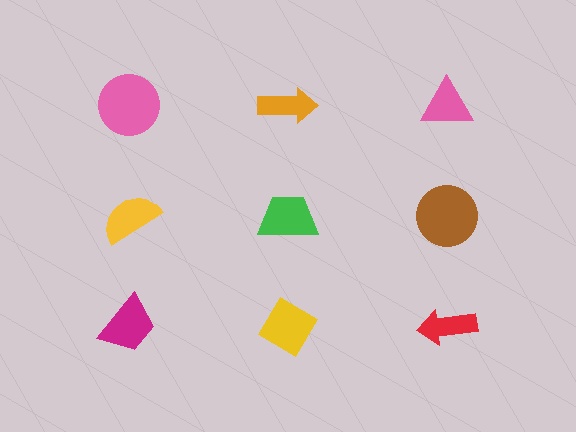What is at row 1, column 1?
A pink circle.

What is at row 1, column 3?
A pink triangle.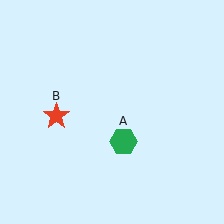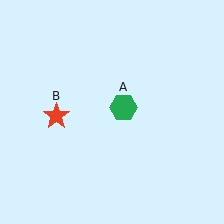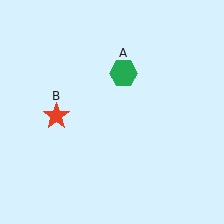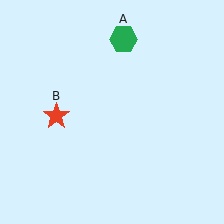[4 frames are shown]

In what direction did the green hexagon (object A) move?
The green hexagon (object A) moved up.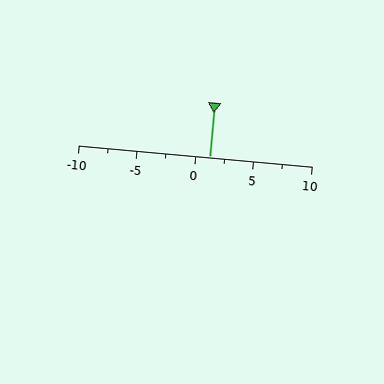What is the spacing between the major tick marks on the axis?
The major ticks are spaced 5 apart.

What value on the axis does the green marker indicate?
The marker indicates approximately 1.2.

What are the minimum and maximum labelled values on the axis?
The axis runs from -10 to 10.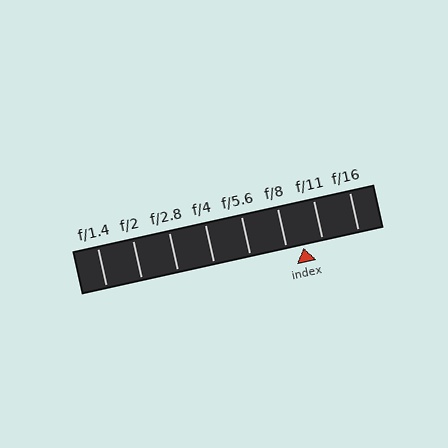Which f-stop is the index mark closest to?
The index mark is closest to f/8.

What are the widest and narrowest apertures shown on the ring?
The widest aperture shown is f/1.4 and the narrowest is f/16.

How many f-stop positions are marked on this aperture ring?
There are 8 f-stop positions marked.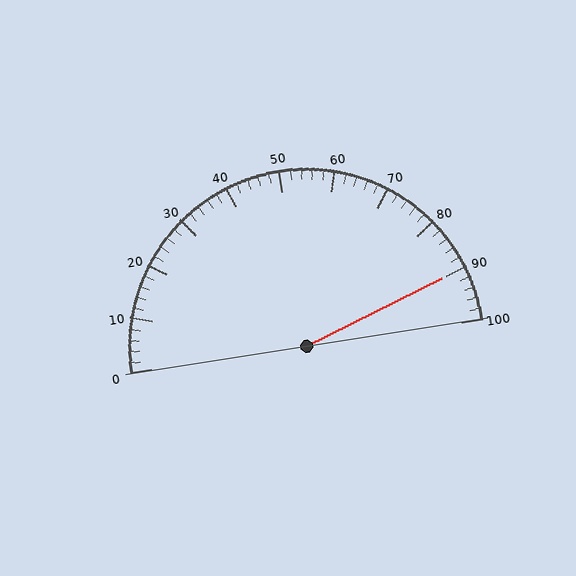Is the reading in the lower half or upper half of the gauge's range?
The reading is in the upper half of the range (0 to 100).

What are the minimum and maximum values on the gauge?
The gauge ranges from 0 to 100.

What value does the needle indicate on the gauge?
The needle indicates approximately 90.